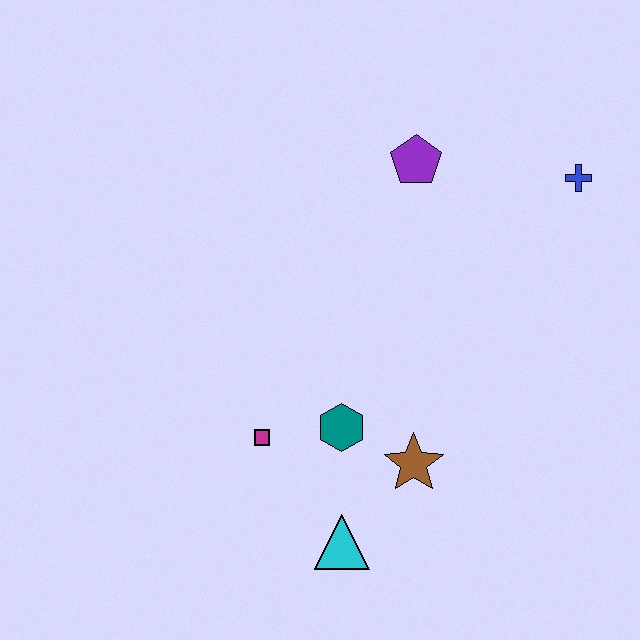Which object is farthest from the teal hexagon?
The blue cross is farthest from the teal hexagon.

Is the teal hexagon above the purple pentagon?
No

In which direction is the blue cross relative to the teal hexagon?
The blue cross is above the teal hexagon.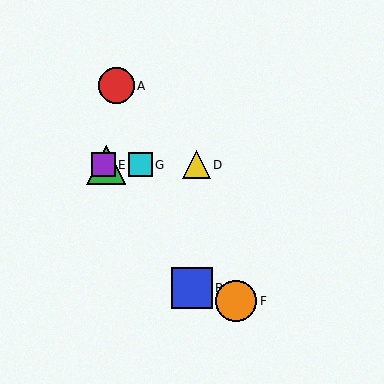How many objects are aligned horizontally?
4 objects (C, D, E, G) are aligned horizontally.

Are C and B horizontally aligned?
No, C is at y≈165 and B is at y≈288.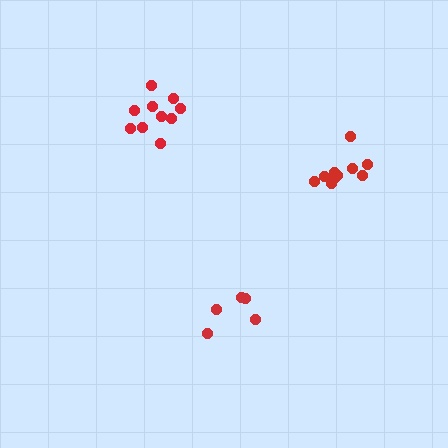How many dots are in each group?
Group 1: 5 dots, Group 2: 10 dots, Group 3: 10 dots (25 total).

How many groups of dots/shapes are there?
There are 3 groups.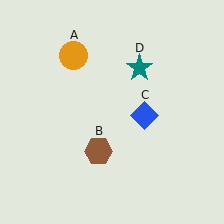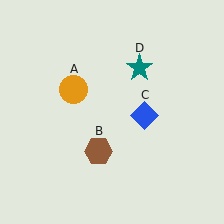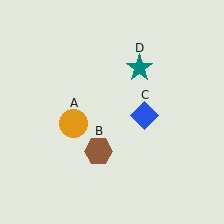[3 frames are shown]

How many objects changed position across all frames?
1 object changed position: orange circle (object A).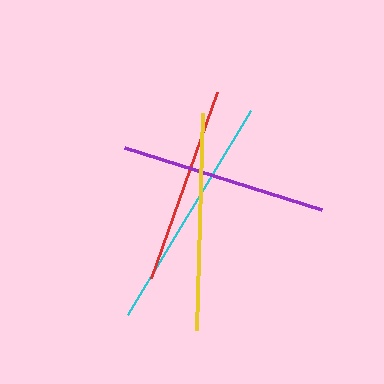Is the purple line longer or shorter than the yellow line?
The yellow line is longer than the purple line.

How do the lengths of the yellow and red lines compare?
The yellow and red lines are approximately the same length.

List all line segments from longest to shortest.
From longest to shortest: cyan, yellow, purple, red.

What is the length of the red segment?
The red segment is approximately 198 pixels long.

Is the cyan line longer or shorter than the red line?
The cyan line is longer than the red line.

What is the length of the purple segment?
The purple segment is approximately 207 pixels long.